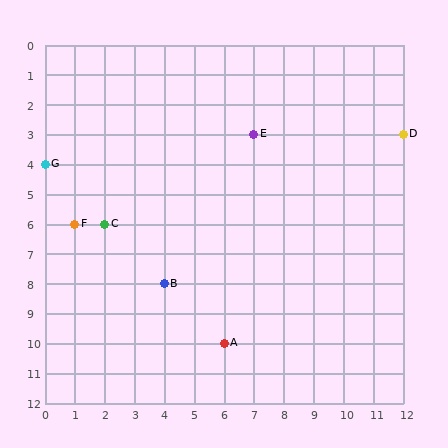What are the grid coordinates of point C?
Point C is at grid coordinates (2, 6).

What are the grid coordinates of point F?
Point F is at grid coordinates (1, 6).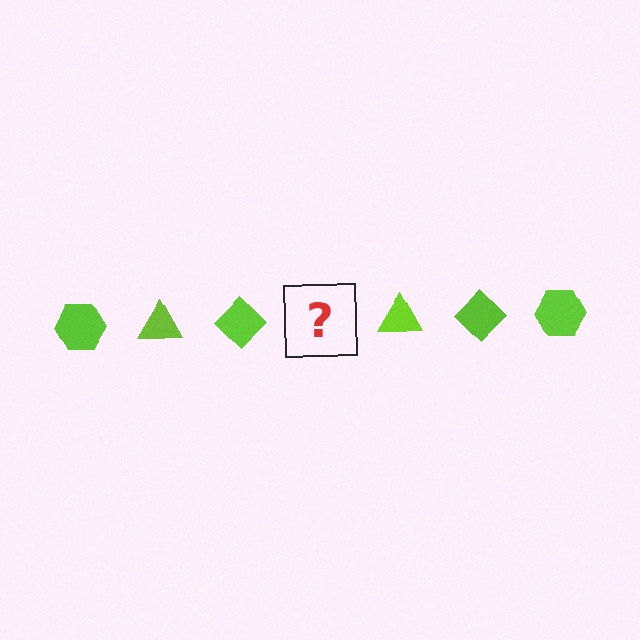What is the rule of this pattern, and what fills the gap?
The rule is that the pattern cycles through hexagon, triangle, diamond shapes in lime. The gap should be filled with a lime hexagon.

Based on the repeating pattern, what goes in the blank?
The blank should be a lime hexagon.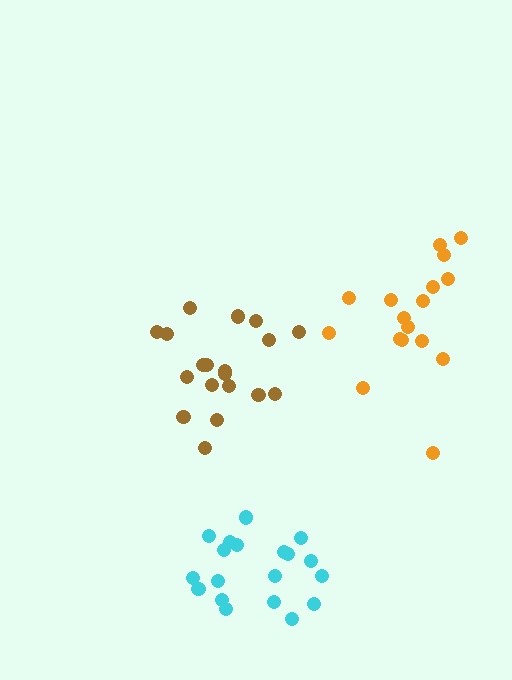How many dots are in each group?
Group 1: 19 dots, Group 2: 20 dots, Group 3: 17 dots (56 total).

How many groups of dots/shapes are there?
There are 3 groups.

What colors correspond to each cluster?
The clusters are colored: cyan, brown, orange.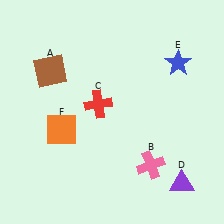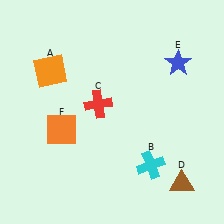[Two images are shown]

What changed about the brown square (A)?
In Image 1, A is brown. In Image 2, it changed to orange.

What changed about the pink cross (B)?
In Image 1, B is pink. In Image 2, it changed to cyan.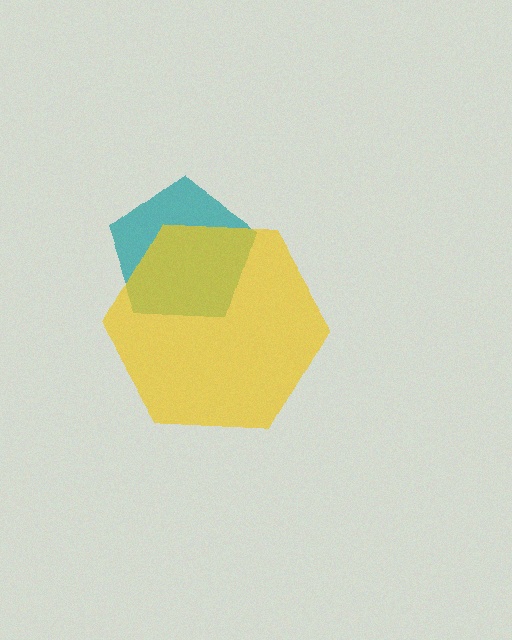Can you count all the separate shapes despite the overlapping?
Yes, there are 2 separate shapes.